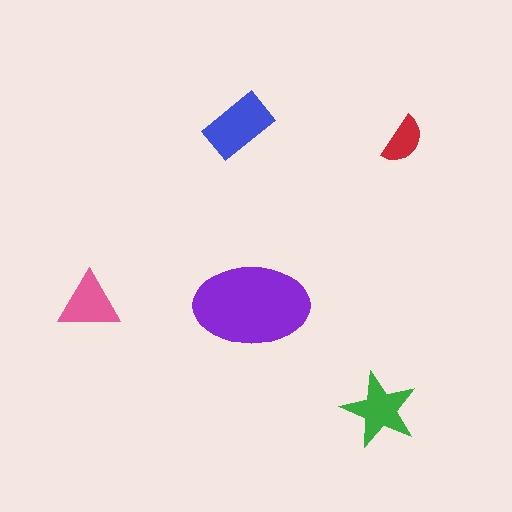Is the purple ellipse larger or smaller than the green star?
Larger.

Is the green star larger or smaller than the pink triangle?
Larger.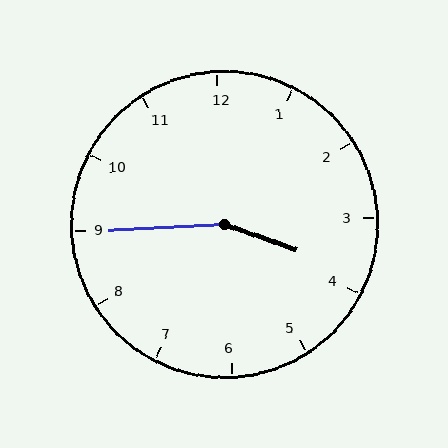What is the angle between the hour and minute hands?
Approximately 158 degrees.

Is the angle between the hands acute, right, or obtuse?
It is obtuse.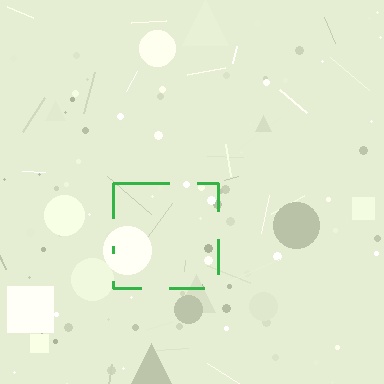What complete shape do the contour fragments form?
The contour fragments form a square.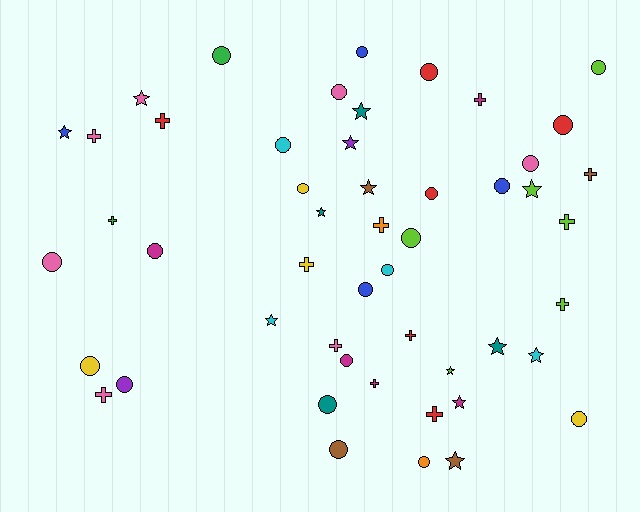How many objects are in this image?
There are 50 objects.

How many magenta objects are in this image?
There are 5 magenta objects.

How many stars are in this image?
There are 13 stars.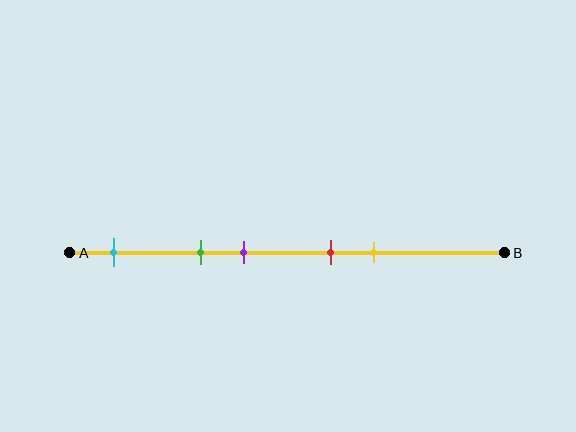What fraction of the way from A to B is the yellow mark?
The yellow mark is approximately 70% (0.7) of the way from A to B.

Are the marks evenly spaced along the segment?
No, the marks are not evenly spaced.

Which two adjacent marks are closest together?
The red and yellow marks are the closest adjacent pair.